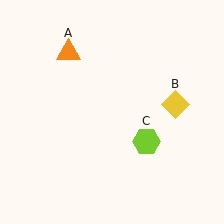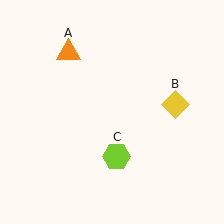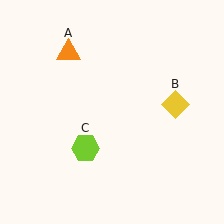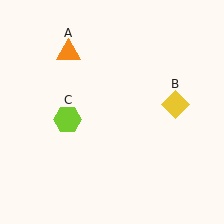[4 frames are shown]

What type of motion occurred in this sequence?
The lime hexagon (object C) rotated clockwise around the center of the scene.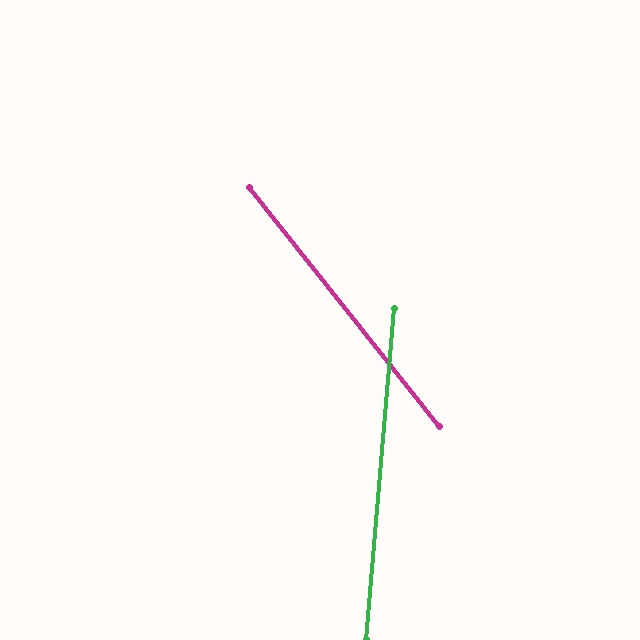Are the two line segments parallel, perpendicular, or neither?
Neither parallel nor perpendicular — they differ by about 43°.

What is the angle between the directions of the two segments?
Approximately 43 degrees.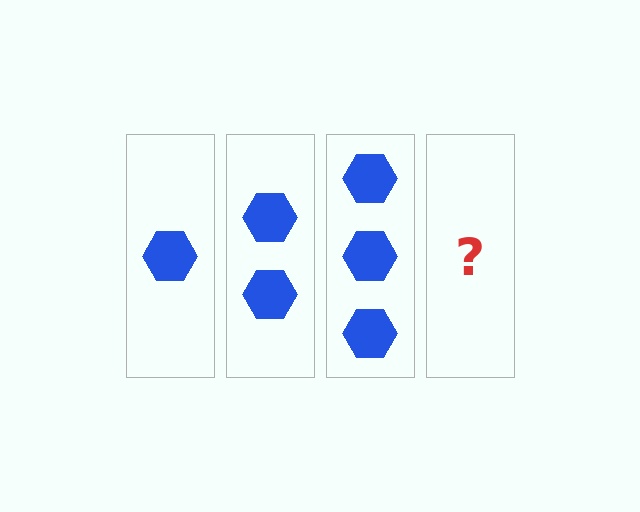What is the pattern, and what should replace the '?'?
The pattern is that each step adds one more hexagon. The '?' should be 4 hexagons.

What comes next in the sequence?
The next element should be 4 hexagons.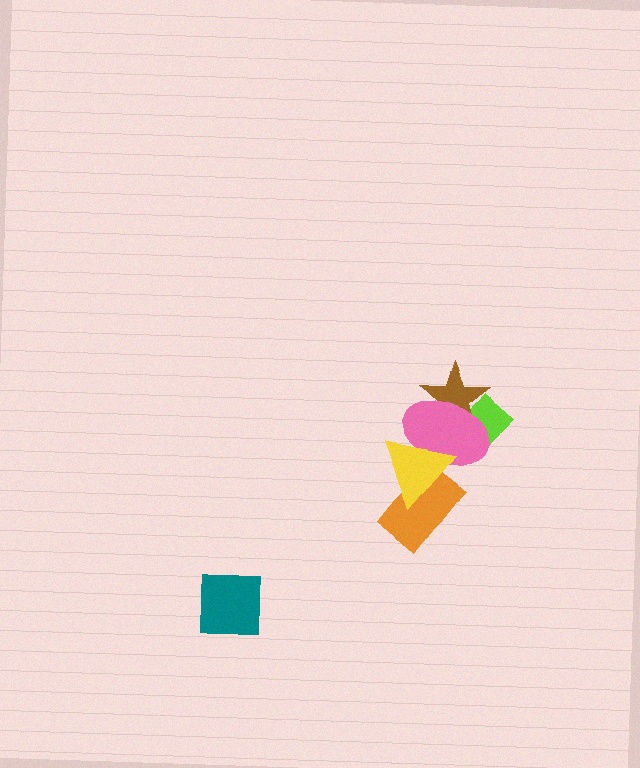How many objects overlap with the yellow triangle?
2 objects overlap with the yellow triangle.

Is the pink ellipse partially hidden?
Yes, it is partially covered by another shape.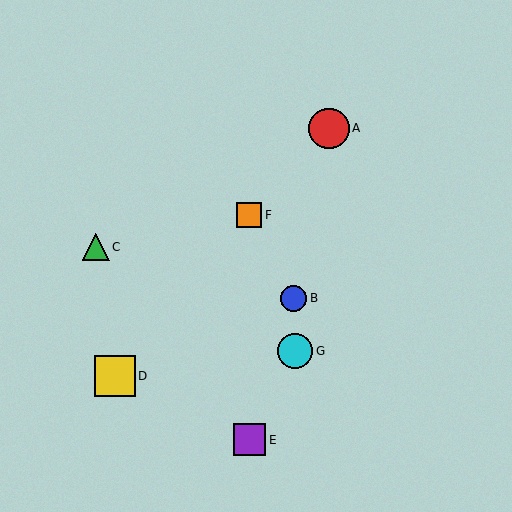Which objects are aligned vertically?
Objects E, F are aligned vertically.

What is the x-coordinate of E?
Object E is at x≈249.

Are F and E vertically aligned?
Yes, both are at x≈249.